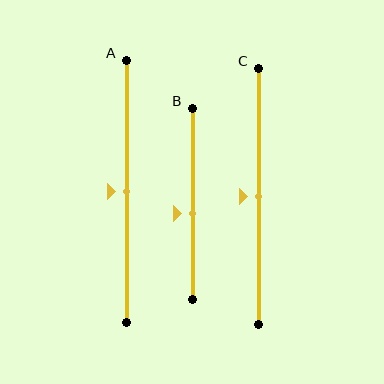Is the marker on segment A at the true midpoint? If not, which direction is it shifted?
Yes, the marker on segment A is at the true midpoint.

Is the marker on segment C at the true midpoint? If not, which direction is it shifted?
Yes, the marker on segment C is at the true midpoint.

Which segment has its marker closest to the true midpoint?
Segment A has its marker closest to the true midpoint.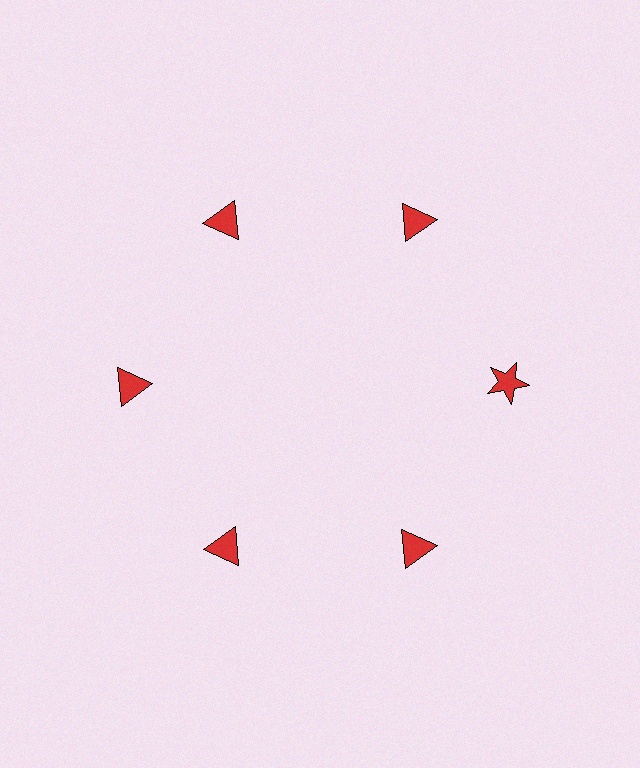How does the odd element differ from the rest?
It has a different shape: star instead of triangle.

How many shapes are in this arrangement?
There are 6 shapes arranged in a ring pattern.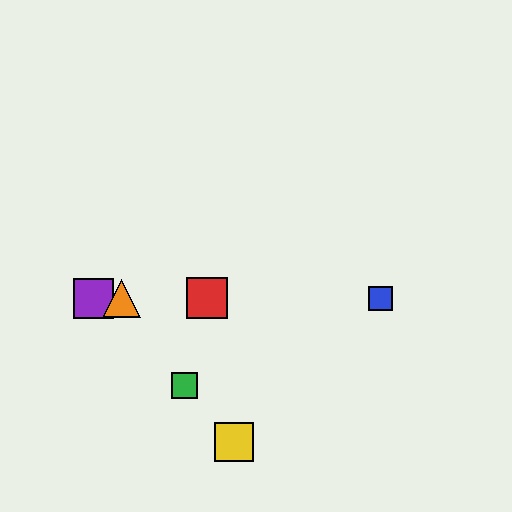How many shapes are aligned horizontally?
4 shapes (the red square, the blue square, the purple square, the orange triangle) are aligned horizontally.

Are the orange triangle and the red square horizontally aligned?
Yes, both are at y≈298.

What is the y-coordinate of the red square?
The red square is at y≈298.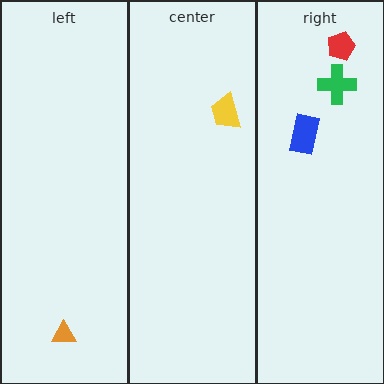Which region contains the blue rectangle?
The right region.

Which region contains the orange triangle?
The left region.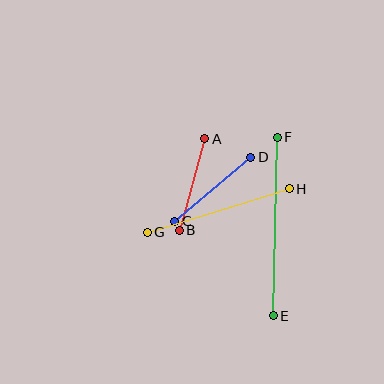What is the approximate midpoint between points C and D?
The midpoint is at approximately (213, 189) pixels.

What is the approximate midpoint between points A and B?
The midpoint is at approximately (192, 185) pixels.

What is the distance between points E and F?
The distance is approximately 179 pixels.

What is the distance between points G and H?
The distance is approximately 148 pixels.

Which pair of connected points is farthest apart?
Points E and F are farthest apart.